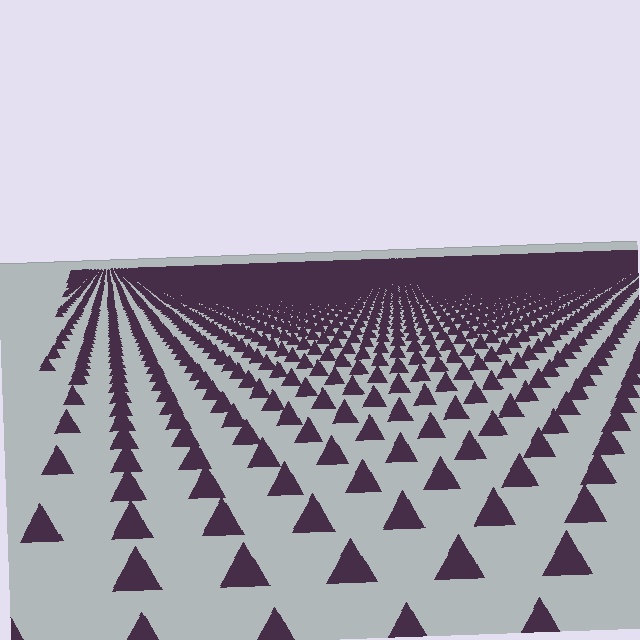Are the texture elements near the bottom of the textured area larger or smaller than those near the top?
Larger. Near the bottom, elements are closer to the viewer and appear at a bigger on-screen size.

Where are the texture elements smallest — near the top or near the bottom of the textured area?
Near the top.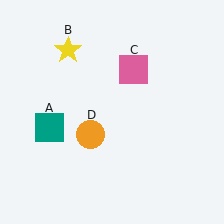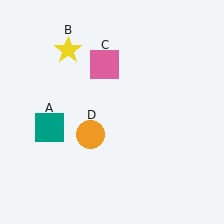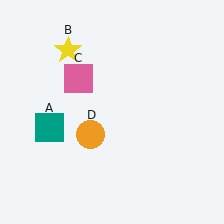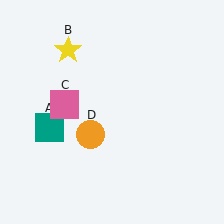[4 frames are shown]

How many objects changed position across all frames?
1 object changed position: pink square (object C).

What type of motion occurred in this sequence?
The pink square (object C) rotated counterclockwise around the center of the scene.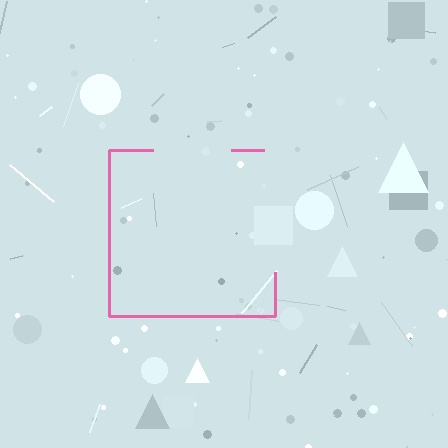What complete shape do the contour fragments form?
The contour fragments form a square.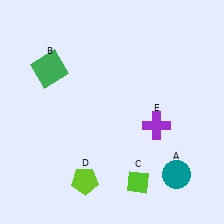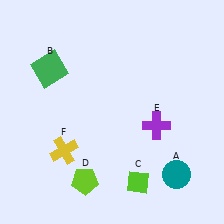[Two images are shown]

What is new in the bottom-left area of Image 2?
A yellow cross (F) was added in the bottom-left area of Image 2.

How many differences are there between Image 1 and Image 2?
There is 1 difference between the two images.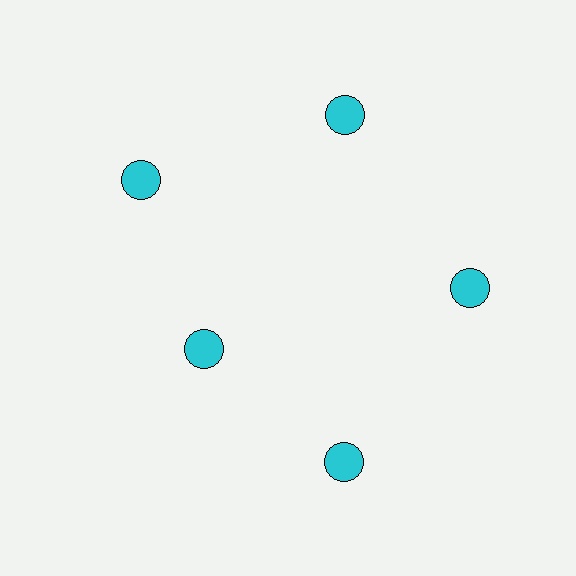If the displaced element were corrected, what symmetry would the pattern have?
It would have 5-fold rotational symmetry — the pattern would map onto itself every 72 degrees.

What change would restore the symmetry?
The symmetry would be restored by moving it outward, back onto the ring so that all 5 circles sit at equal angles and equal distance from the center.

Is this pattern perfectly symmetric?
No. The 5 cyan circles are arranged in a ring, but one element near the 8 o'clock position is pulled inward toward the center, breaking the 5-fold rotational symmetry.